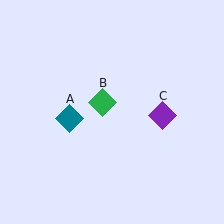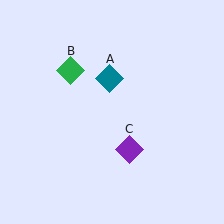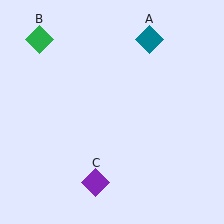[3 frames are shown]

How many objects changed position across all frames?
3 objects changed position: teal diamond (object A), green diamond (object B), purple diamond (object C).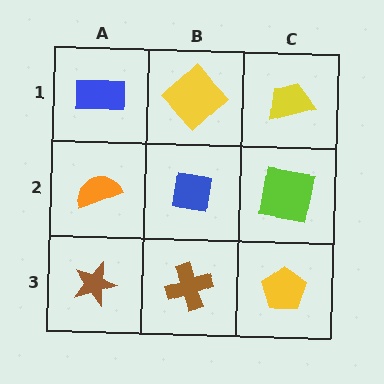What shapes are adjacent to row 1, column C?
A lime square (row 2, column C), a yellow diamond (row 1, column B).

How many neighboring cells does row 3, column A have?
2.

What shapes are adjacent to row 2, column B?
A yellow diamond (row 1, column B), a brown cross (row 3, column B), an orange semicircle (row 2, column A), a lime square (row 2, column C).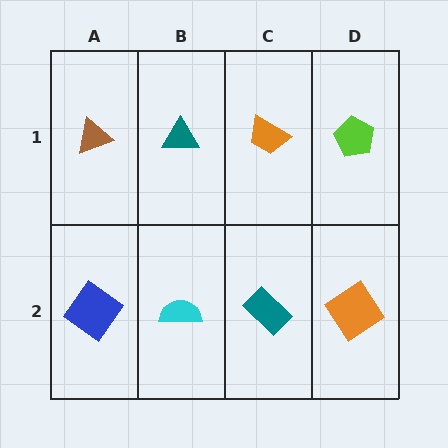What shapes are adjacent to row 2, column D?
A lime pentagon (row 1, column D), a teal rectangle (row 2, column C).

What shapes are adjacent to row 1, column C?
A teal rectangle (row 2, column C), a teal triangle (row 1, column B), a lime pentagon (row 1, column D).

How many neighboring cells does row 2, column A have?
2.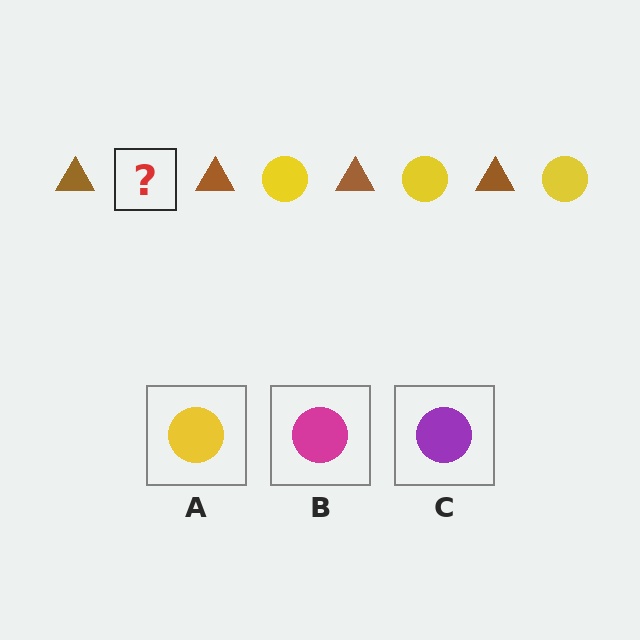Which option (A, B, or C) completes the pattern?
A.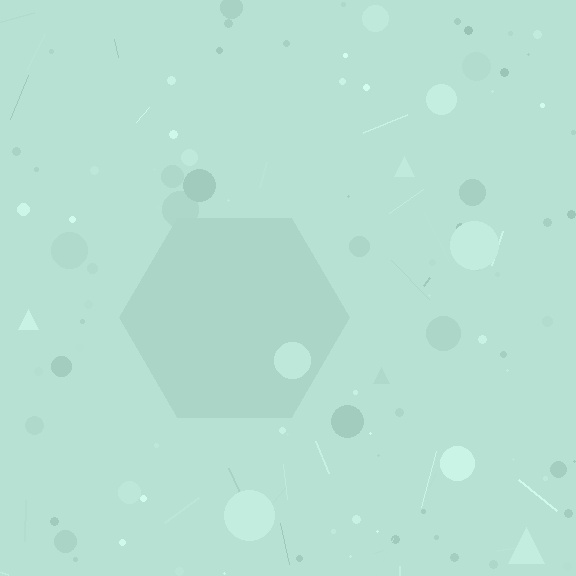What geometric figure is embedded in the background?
A hexagon is embedded in the background.